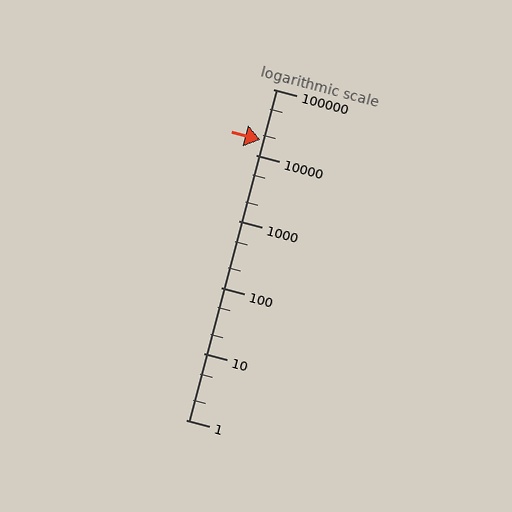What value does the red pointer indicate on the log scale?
The pointer indicates approximately 17000.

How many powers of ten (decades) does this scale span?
The scale spans 5 decades, from 1 to 100000.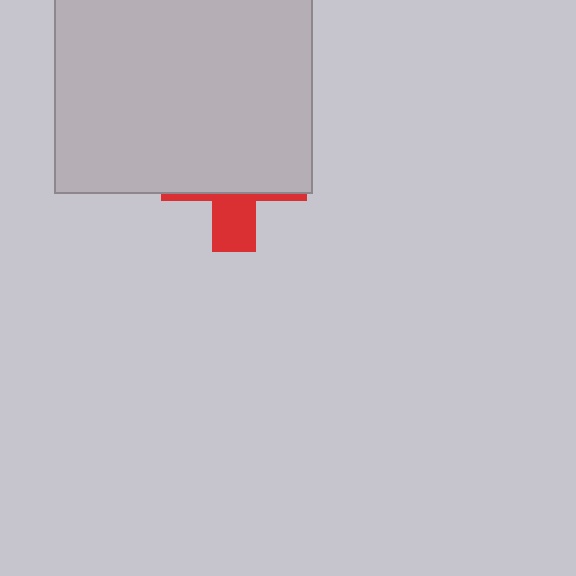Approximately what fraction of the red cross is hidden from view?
Roughly 69% of the red cross is hidden behind the light gray square.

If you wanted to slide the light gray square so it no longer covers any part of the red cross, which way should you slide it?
Slide it up — that is the most direct way to separate the two shapes.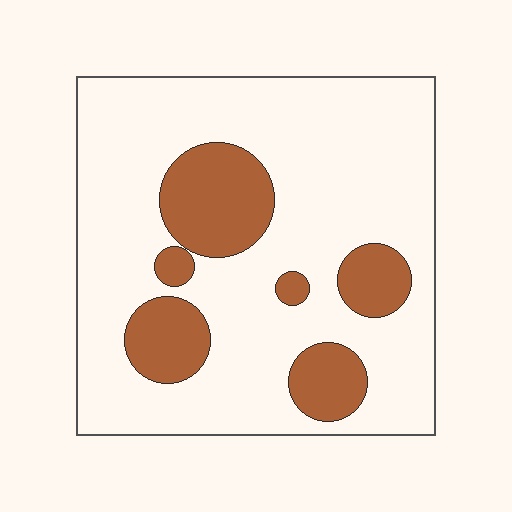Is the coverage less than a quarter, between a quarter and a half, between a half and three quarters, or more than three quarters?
Less than a quarter.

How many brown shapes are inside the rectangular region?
6.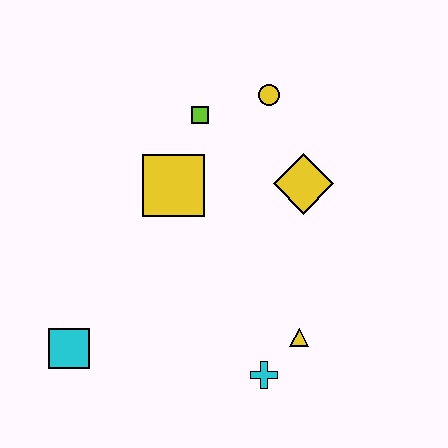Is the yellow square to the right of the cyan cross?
No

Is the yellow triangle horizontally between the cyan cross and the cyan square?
No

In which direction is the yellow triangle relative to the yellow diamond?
The yellow triangle is below the yellow diamond.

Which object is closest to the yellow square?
The lime square is closest to the yellow square.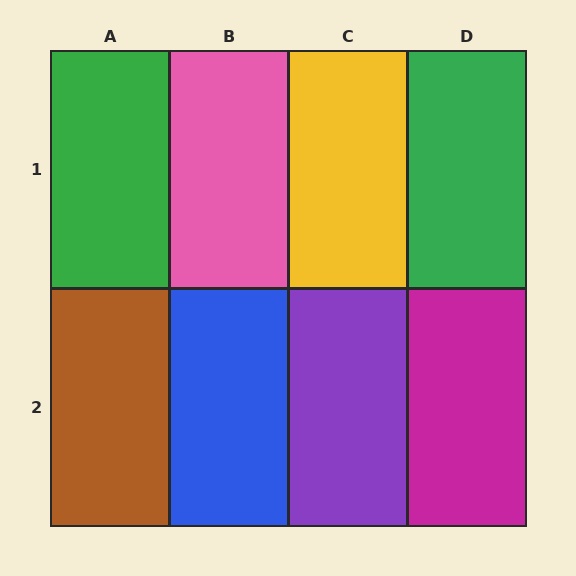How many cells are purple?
1 cell is purple.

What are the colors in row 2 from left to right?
Brown, blue, purple, magenta.